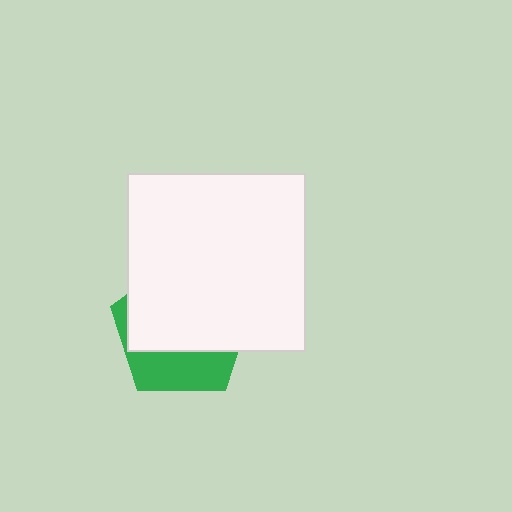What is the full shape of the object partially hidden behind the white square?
The partially hidden object is a green pentagon.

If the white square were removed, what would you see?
You would see the complete green pentagon.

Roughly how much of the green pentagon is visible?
A small part of it is visible (roughly 34%).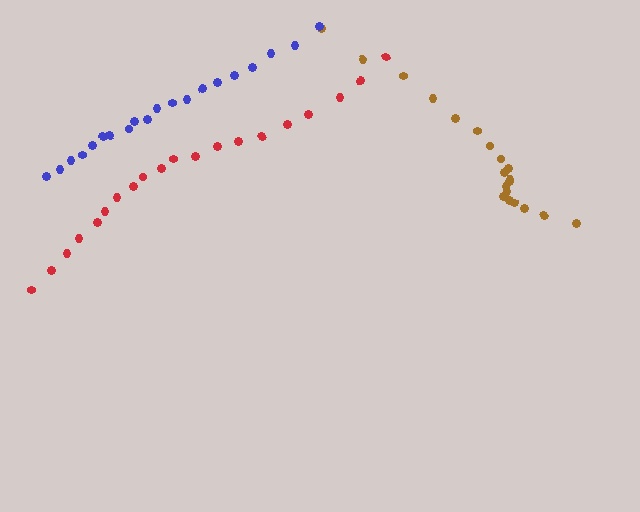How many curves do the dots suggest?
There are 3 distinct paths.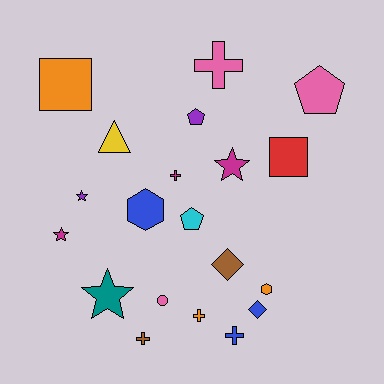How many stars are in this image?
There are 4 stars.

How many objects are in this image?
There are 20 objects.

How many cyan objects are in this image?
There is 1 cyan object.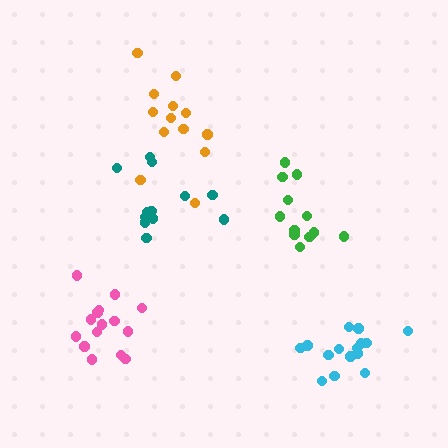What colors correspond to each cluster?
The clusters are colored: green, orange, teal, pink, cyan.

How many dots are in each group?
Group 1: 12 dots, Group 2: 13 dots, Group 3: 12 dots, Group 4: 15 dots, Group 5: 15 dots (67 total).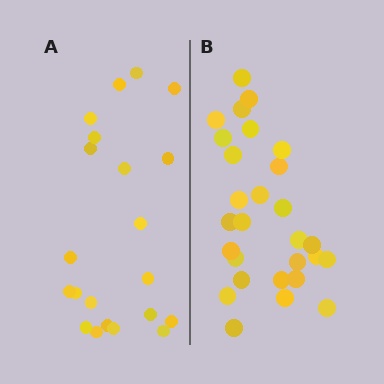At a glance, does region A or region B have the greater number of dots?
Region B (the right region) has more dots.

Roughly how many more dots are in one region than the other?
Region B has roughly 8 or so more dots than region A.